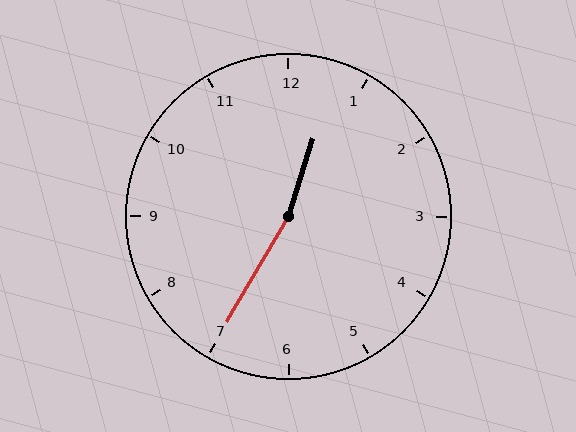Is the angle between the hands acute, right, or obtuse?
It is obtuse.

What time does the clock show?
12:35.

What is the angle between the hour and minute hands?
Approximately 168 degrees.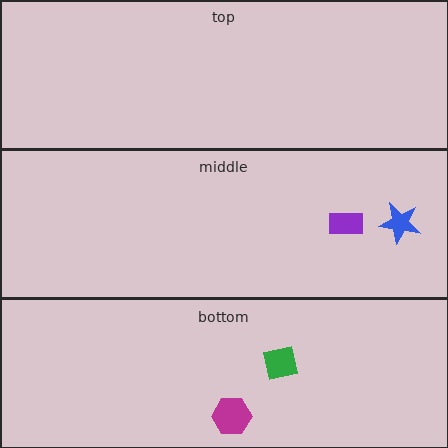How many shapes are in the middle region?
2.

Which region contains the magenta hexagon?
The bottom region.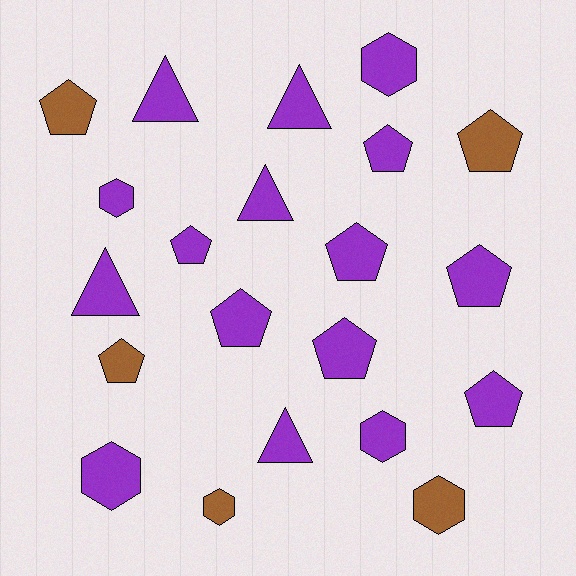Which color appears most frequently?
Purple, with 16 objects.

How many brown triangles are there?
There are no brown triangles.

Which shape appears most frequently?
Pentagon, with 10 objects.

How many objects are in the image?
There are 21 objects.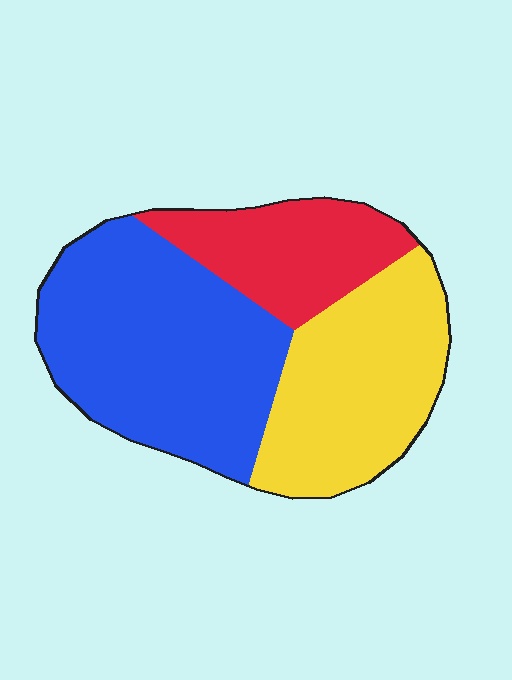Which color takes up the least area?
Red, at roughly 20%.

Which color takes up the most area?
Blue, at roughly 45%.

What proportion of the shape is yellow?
Yellow covers 33% of the shape.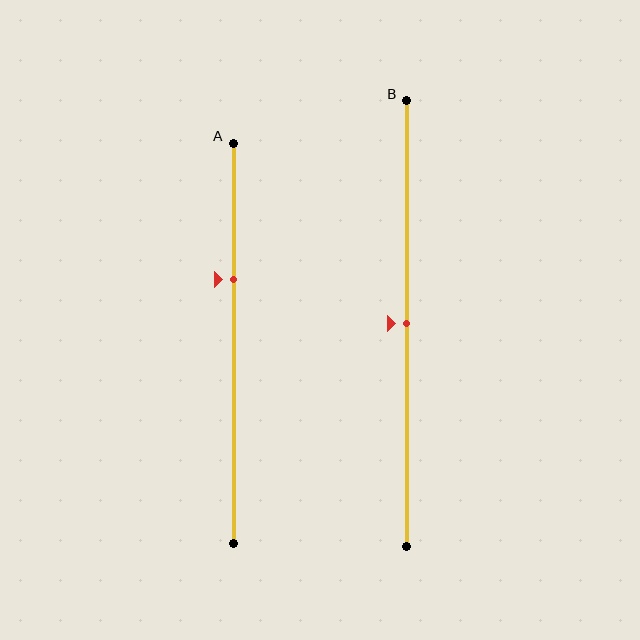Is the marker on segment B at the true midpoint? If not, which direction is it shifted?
Yes, the marker on segment B is at the true midpoint.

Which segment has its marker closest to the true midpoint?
Segment B has its marker closest to the true midpoint.